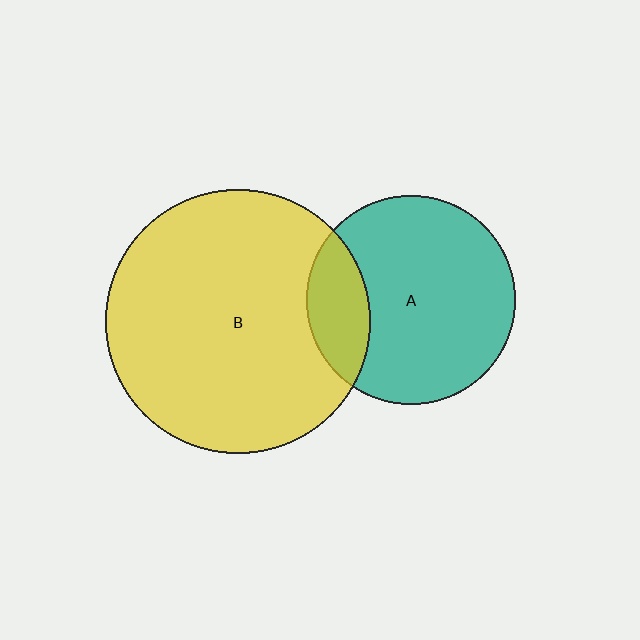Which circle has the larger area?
Circle B (yellow).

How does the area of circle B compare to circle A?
Approximately 1.6 times.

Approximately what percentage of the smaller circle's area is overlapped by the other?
Approximately 20%.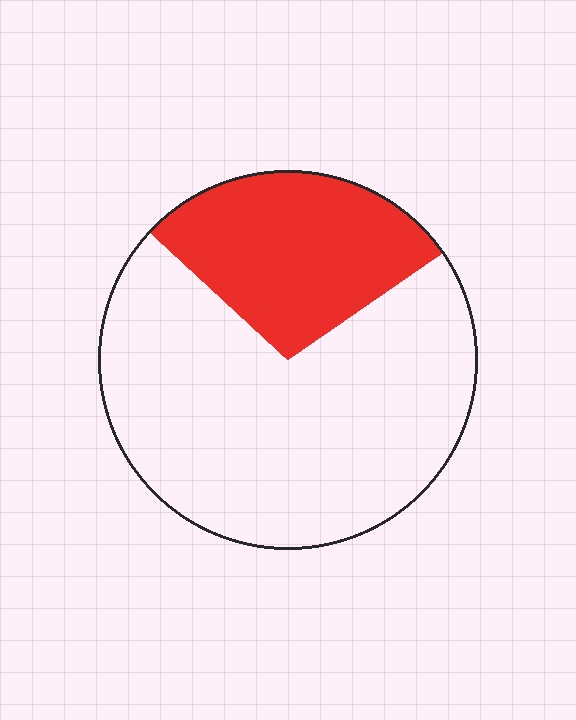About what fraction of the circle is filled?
About one quarter (1/4).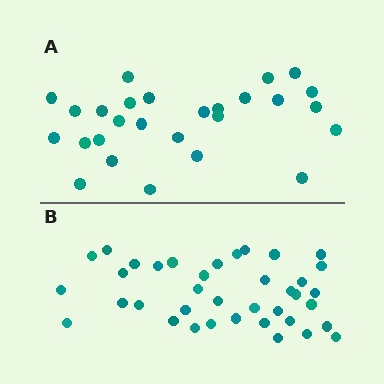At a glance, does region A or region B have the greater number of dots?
Region B (the bottom region) has more dots.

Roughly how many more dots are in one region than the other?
Region B has roughly 12 or so more dots than region A.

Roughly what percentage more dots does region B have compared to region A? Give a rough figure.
About 40% more.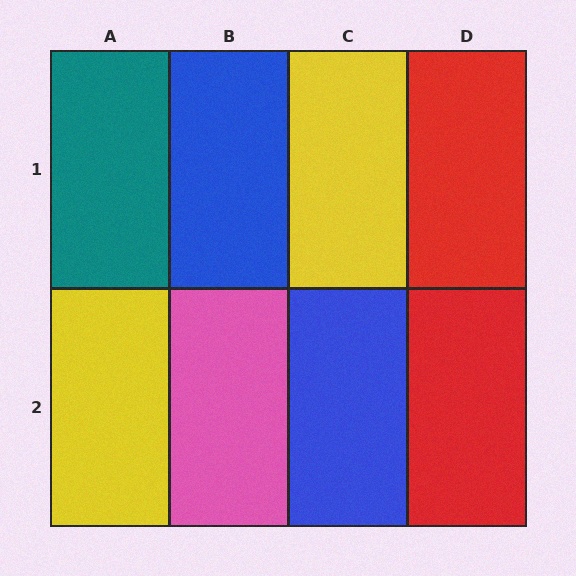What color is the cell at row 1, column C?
Yellow.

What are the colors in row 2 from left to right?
Yellow, pink, blue, red.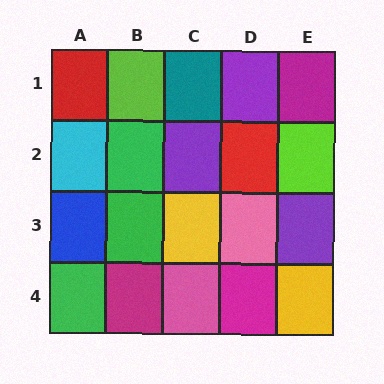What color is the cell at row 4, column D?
Magenta.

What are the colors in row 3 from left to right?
Blue, green, yellow, pink, purple.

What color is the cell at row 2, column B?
Green.